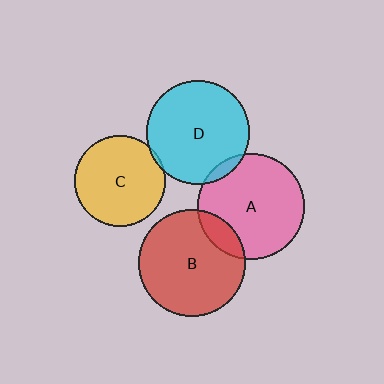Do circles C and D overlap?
Yes.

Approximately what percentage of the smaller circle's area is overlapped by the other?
Approximately 5%.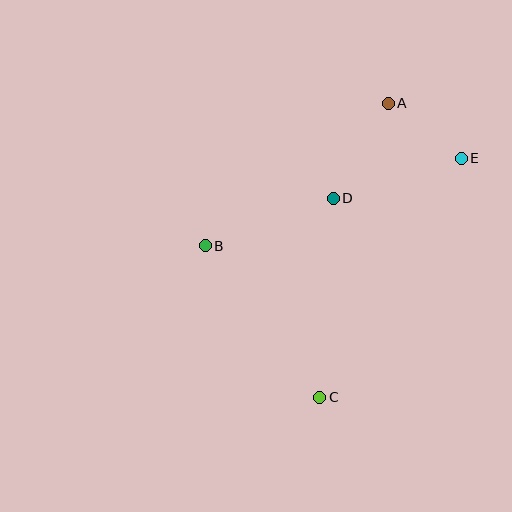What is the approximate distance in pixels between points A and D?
The distance between A and D is approximately 110 pixels.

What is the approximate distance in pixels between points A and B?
The distance between A and B is approximately 232 pixels.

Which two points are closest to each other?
Points A and E are closest to each other.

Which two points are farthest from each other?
Points A and C are farthest from each other.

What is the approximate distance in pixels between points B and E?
The distance between B and E is approximately 270 pixels.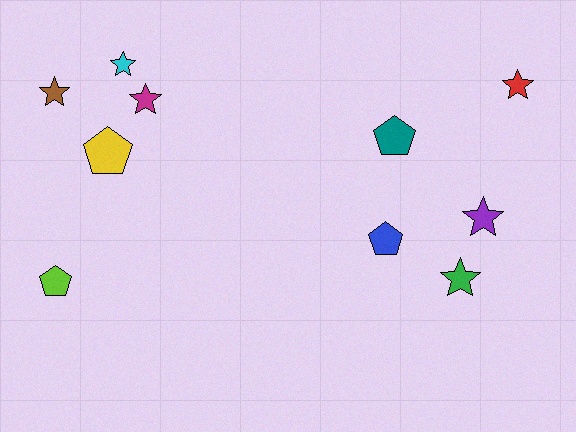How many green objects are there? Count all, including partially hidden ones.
There is 1 green object.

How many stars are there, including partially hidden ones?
There are 6 stars.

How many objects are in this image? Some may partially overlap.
There are 10 objects.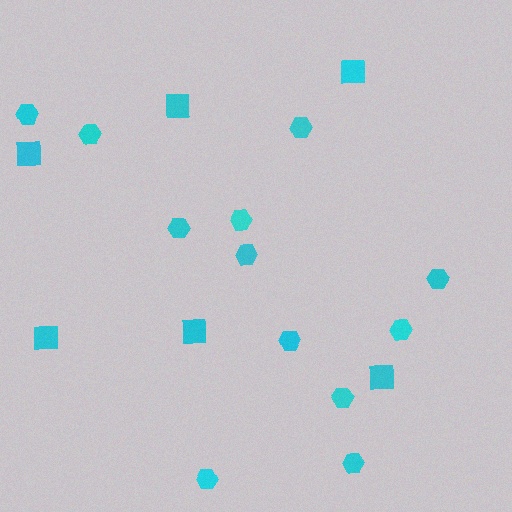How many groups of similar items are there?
There are 2 groups: one group of hexagons (12) and one group of squares (6).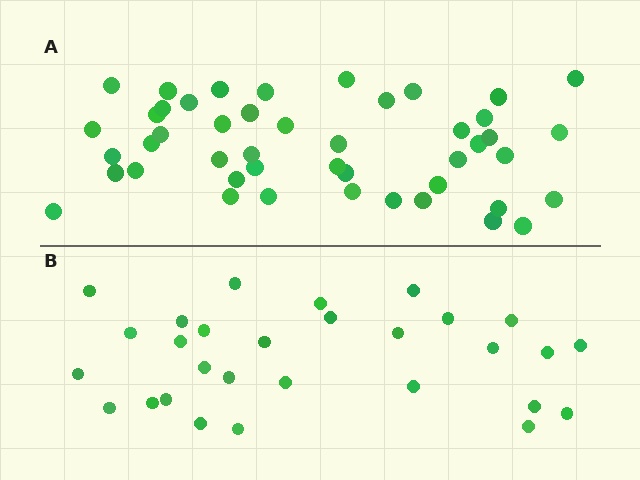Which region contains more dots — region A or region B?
Region A (the top region) has more dots.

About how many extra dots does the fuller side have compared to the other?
Region A has approximately 15 more dots than region B.